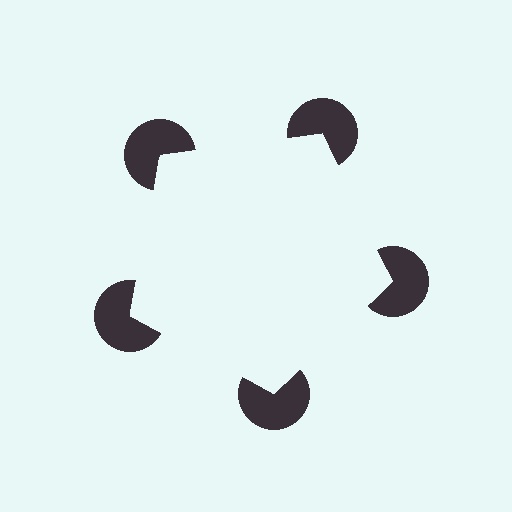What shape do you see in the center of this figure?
An illusory pentagon — its edges are inferred from the aligned wedge cuts in the pac-man discs, not physically drawn.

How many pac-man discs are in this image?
There are 5 — one at each vertex of the illusory pentagon.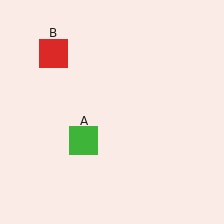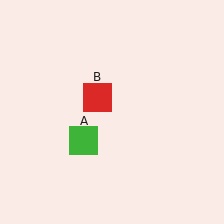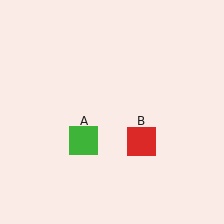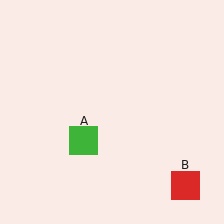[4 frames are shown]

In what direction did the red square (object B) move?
The red square (object B) moved down and to the right.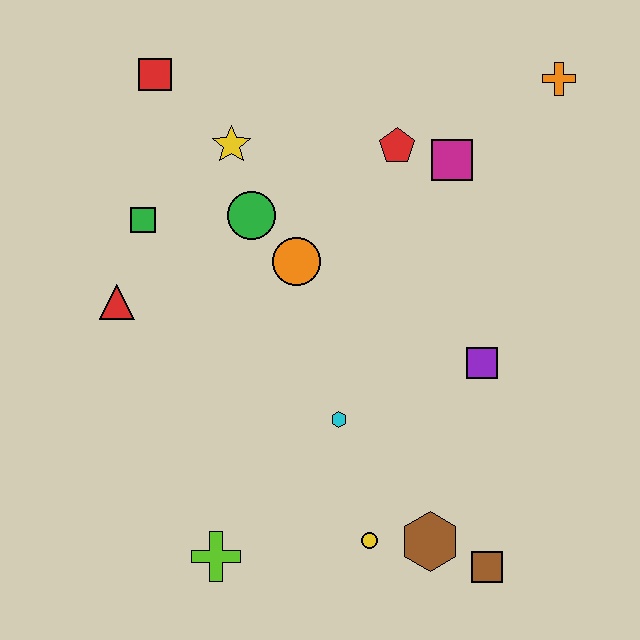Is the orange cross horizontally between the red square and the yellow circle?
No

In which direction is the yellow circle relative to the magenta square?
The yellow circle is below the magenta square.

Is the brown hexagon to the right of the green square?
Yes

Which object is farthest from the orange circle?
The brown square is farthest from the orange circle.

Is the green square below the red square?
Yes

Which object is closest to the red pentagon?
The magenta square is closest to the red pentagon.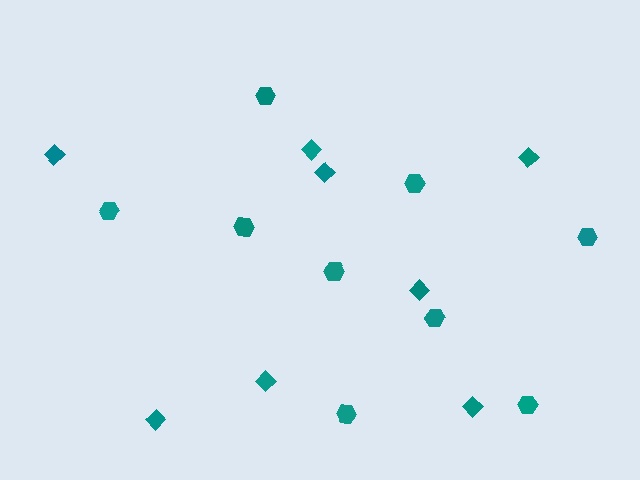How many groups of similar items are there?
There are 2 groups: one group of hexagons (9) and one group of diamonds (8).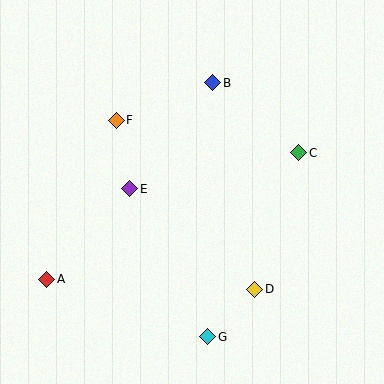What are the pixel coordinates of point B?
Point B is at (213, 83).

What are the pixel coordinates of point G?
Point G is at (208, 337).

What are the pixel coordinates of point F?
Point F is at (116, 120).